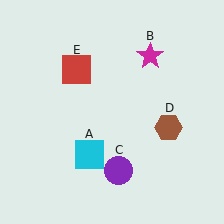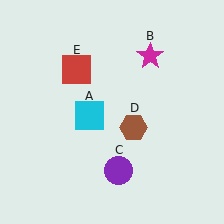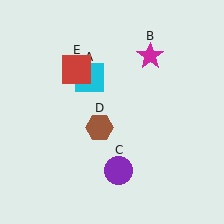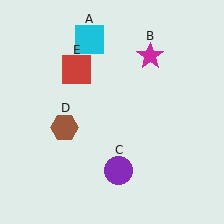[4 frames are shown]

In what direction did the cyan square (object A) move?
The cyan square (object A) moved up.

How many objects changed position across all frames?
2 objects changed position: cyan square (object A), brown hexagon (object D).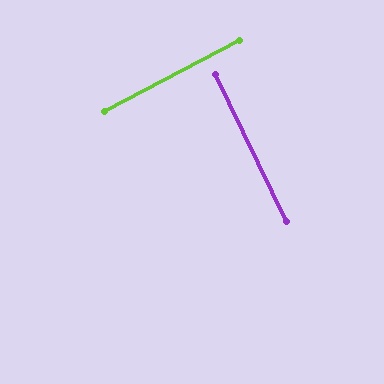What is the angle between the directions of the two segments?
Approximately 88 degrees.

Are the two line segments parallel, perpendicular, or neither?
Perpendicular — they meet at approximately 88°.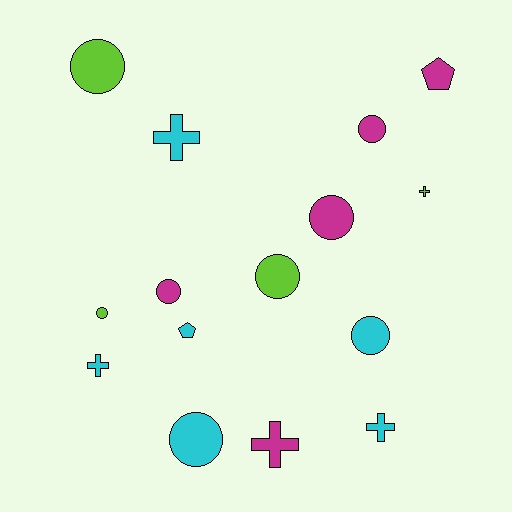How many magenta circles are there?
There are 3 magenta circles.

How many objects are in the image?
There are 15 objects.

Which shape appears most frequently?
Circle, with 8 objects.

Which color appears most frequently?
Cyan, with 6 objects.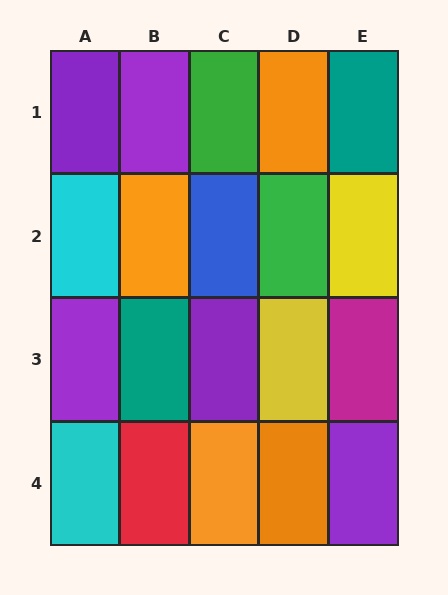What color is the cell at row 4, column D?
Orange.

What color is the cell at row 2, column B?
Orange.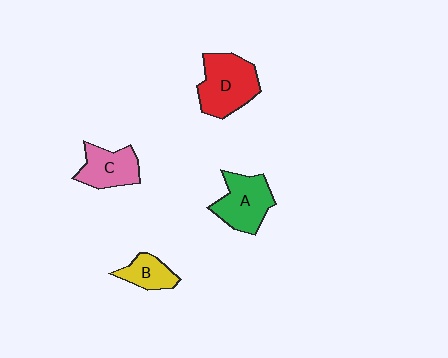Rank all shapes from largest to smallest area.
From largest to smallest: D (red), A (green), C (pink), B (yellow).